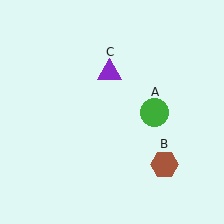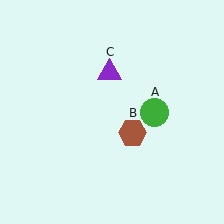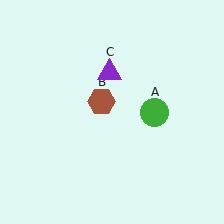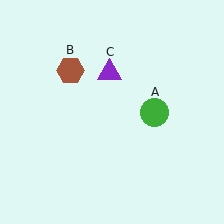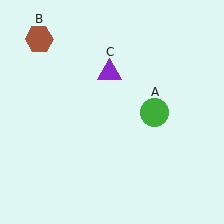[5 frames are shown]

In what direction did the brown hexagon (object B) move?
The brown hexagon (object B) moved up and to the left.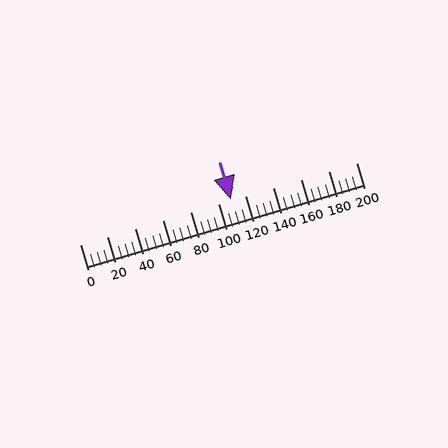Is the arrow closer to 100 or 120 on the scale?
The arrow is closer to 100.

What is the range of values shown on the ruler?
The ruler shows values from 0 to 200.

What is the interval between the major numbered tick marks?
The major tick marks are spaced 20 units apart.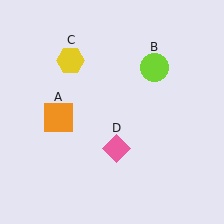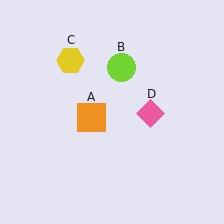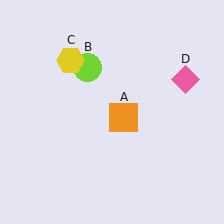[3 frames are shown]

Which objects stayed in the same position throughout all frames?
Yellow hexagon (object C) remained stationary.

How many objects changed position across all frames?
3 objects changed position: orange square (object A), lime circle (object B), pink diamond (object D).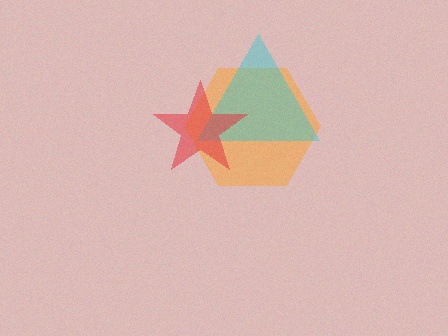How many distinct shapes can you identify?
There are 3 distinct shapes: an orange hexagon, a cyan triangle, a red star.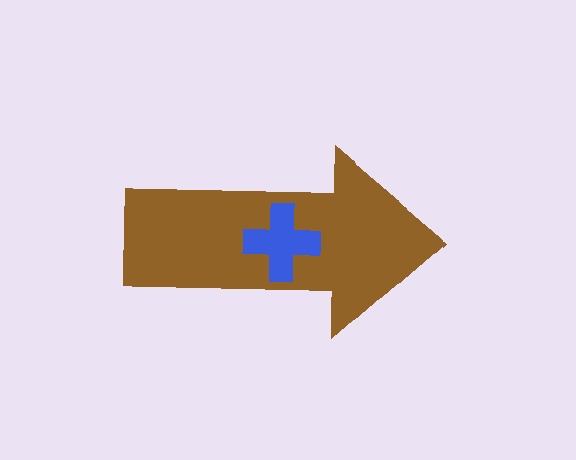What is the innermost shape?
The blue cross.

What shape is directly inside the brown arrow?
The blue cross.